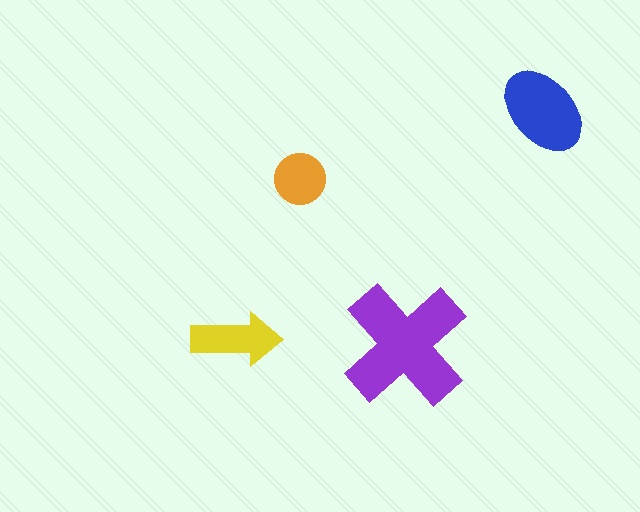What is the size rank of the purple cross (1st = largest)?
1st.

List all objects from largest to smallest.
The purple cross, the blue ellipse, the yellow arrow, the orange circle.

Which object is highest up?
The blue ellipse is topmost.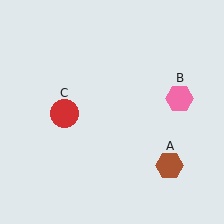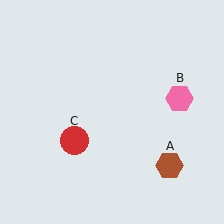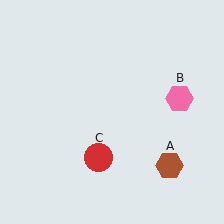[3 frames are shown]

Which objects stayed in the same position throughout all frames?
Brown hexagon (object A) and pink hexagon (object B) remained stationary.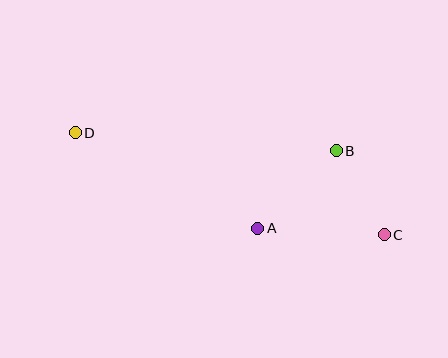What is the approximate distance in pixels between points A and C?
The distance between A and C is approximately 127 pixels.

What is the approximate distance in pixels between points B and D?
The distance between B and D is approximately 262 pixels.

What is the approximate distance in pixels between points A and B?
The distance between A and B is approximately 110 pixels.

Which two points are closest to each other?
Points B and C are closest to each other.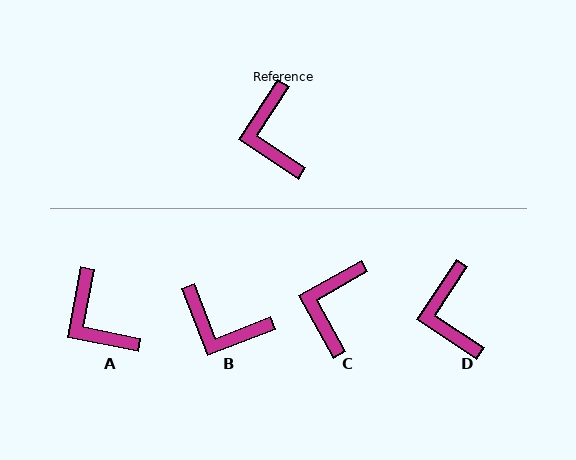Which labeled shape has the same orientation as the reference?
D.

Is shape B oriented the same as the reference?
No, it is off by about 55 degrees.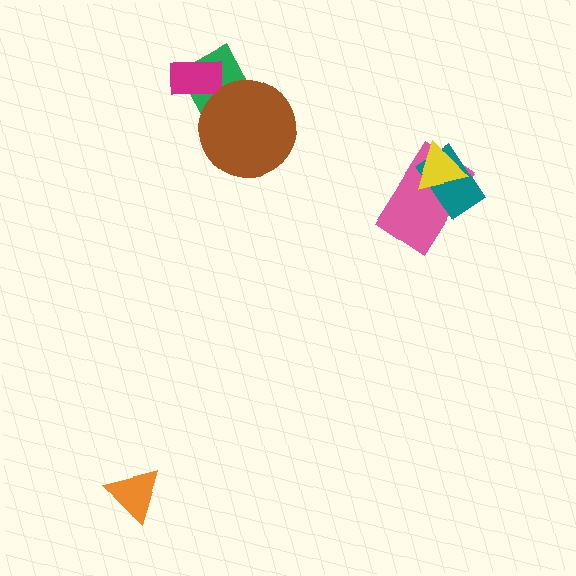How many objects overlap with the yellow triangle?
2 objects overlap with the yellow triangle.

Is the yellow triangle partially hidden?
No, no other shape covers it.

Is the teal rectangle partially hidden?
Yes, it is partially covered by another shape.